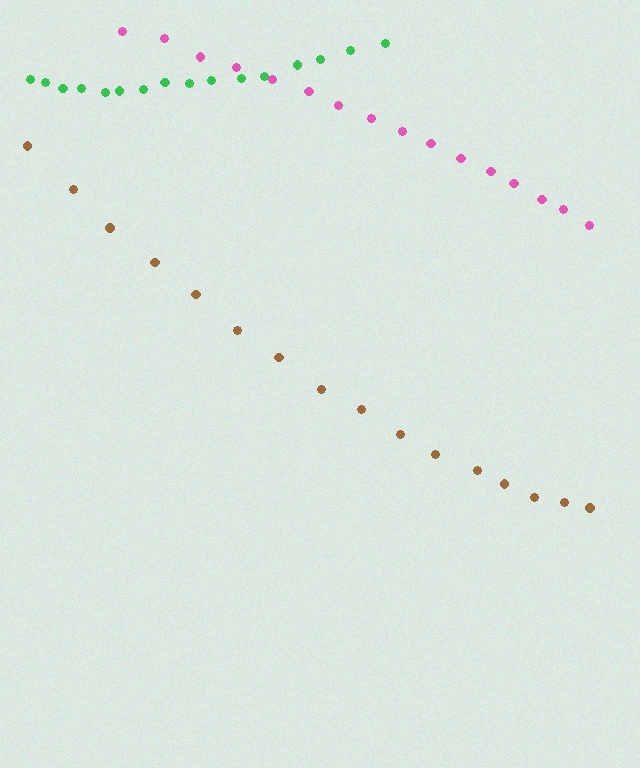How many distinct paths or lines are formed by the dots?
There are 3 distinct paths.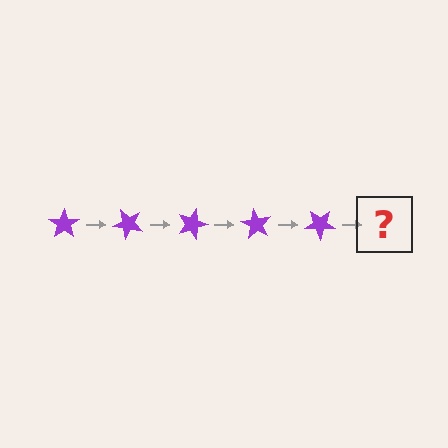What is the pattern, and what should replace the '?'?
The pattern is that the star rotates 45 degrees each step. The '?' should be a purple star rotated 225 degrees.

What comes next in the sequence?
The next element should be a purple star rotated 225 degrees.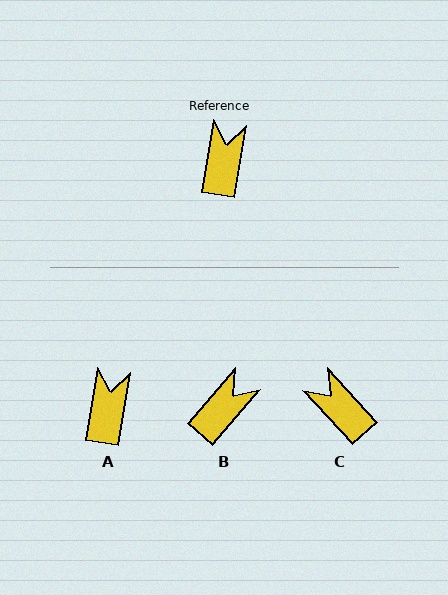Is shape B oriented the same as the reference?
No, it is off by about 32 degrees.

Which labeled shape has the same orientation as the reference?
A.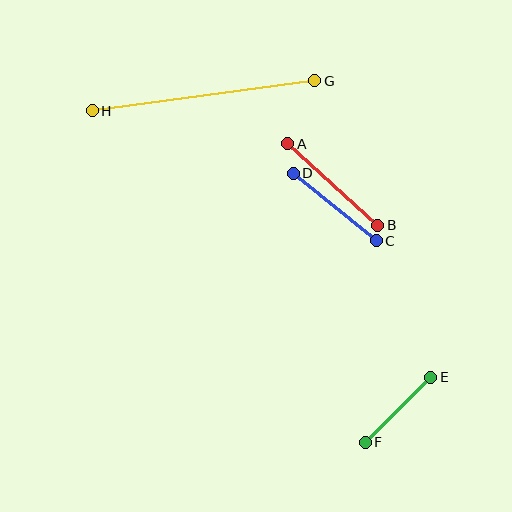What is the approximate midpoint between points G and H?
The midpoint is at approximately (204, 96) pixels.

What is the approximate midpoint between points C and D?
The midpoint is at approximately (335, 207) pixels.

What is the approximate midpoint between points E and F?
The midpoint is at approximately (398, 410) pixels.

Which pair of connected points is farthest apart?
Points G and H are farthest apart.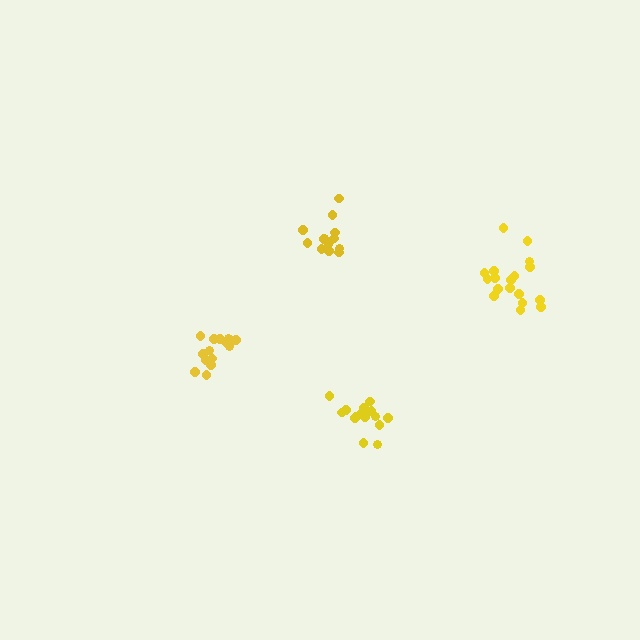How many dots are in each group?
Group 1: 17 dots, Group 2: 14 dots, Group 3: 18 dots, Group 4: 15 dots (64 total).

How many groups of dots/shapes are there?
There are 4 groups.